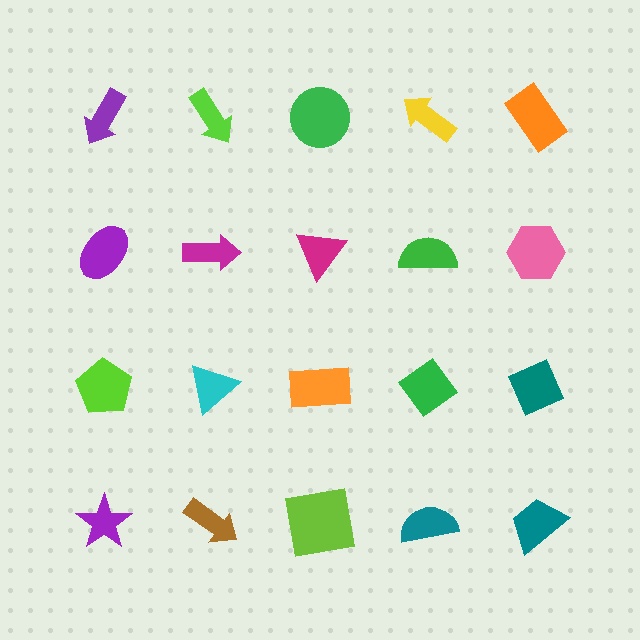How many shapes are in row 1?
5 shapes.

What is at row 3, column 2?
A cyan triangle.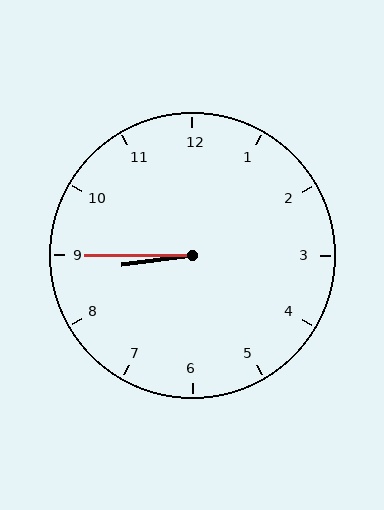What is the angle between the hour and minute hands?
Approximately 8 degrees.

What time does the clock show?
8:45.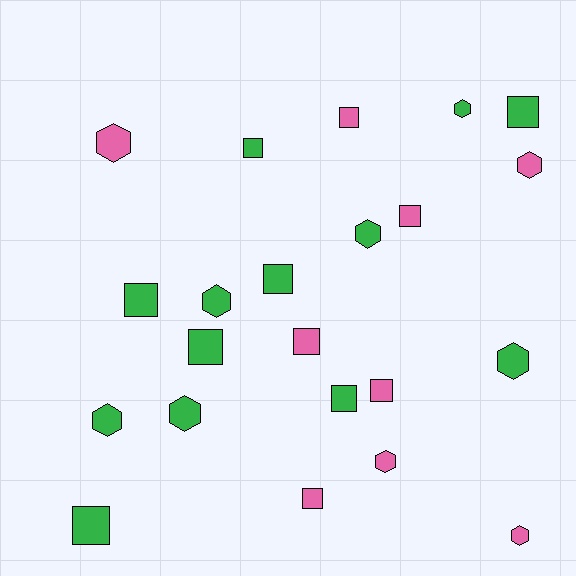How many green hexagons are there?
There are 6 green hexagons.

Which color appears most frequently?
Green, with 13 objects.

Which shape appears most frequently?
Square, with 12 objects.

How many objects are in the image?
There are 22 objects.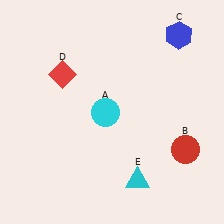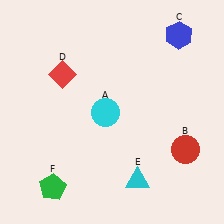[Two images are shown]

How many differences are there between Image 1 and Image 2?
There is 1 difference between the two images.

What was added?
A green pentagon (F) was added in Image 2.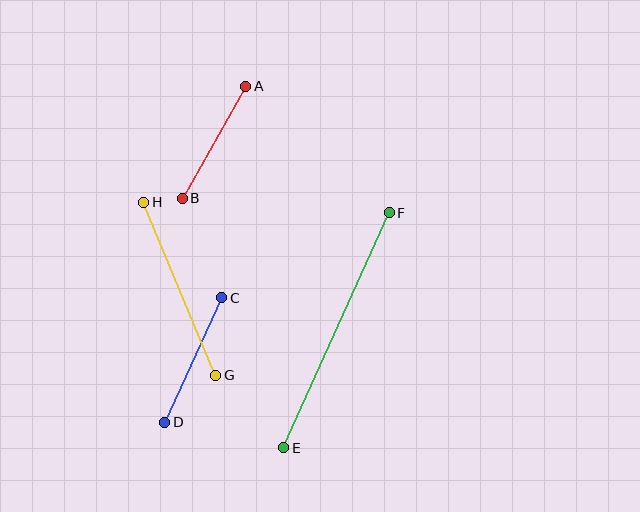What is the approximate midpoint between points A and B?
The midpoint is at approximately (214, 142) pixels.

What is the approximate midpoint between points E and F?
The midpoint is at approximately (337, 330) pixels.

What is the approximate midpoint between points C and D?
The midpoint is at approximately (193, 360) pixels.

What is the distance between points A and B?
The distance is approximately 128 pixels.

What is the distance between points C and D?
The distance is approximately 137 pixels.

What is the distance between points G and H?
The distance is approximately 188 pixels.